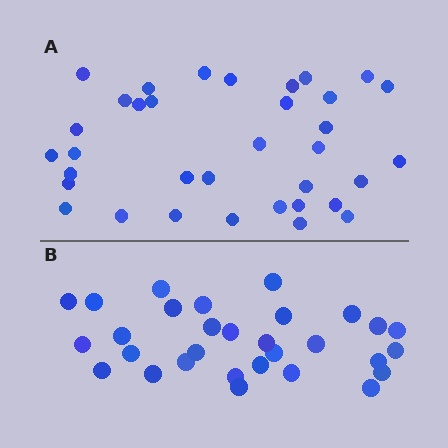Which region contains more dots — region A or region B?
Region A (the top region) has more dots.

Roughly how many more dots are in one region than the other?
Region A has about 5 more dots than region B.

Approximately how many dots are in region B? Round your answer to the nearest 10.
About 30 dots.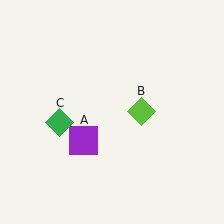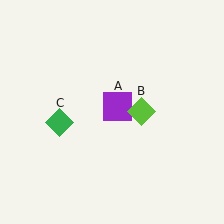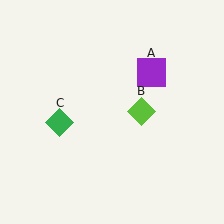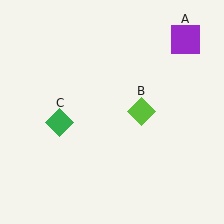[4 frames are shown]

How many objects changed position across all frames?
1 object changed position: purple square (object A).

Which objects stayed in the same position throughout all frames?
Lime diamond (object B) and green diamond (object C) remained stationary.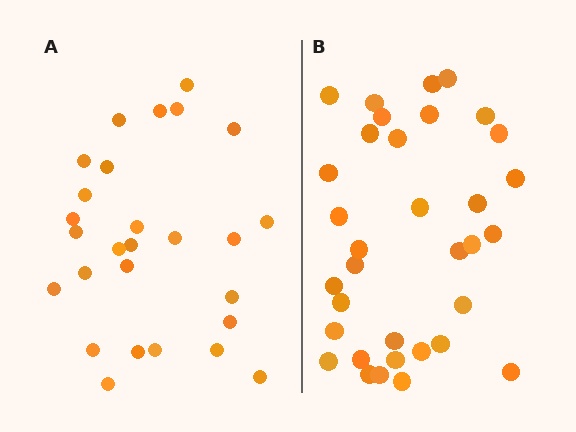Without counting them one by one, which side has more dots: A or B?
Region B (the right region) has more dots.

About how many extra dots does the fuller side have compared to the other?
Region B has roughly 8 or so more dots than region A.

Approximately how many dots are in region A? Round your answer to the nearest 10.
About 30 dots. (The exact count is 27, which rounds to 30.)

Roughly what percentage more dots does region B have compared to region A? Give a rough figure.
About 25% more.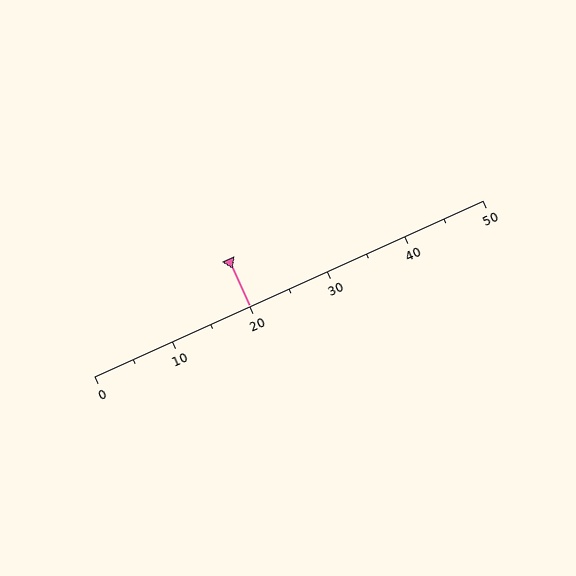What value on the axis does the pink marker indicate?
The marker indicates approximately 20.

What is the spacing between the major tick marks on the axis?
The major ticks are spaced 10 apart.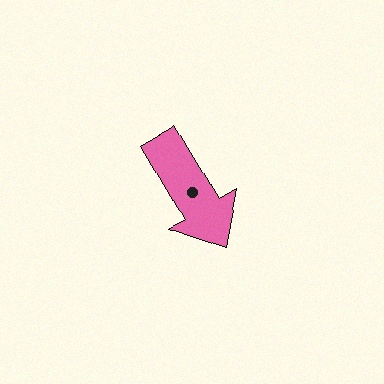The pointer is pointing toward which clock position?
Roughly 5 o'clock.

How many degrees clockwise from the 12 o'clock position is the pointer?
Approximately 150 degrees.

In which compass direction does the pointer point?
Southeast.